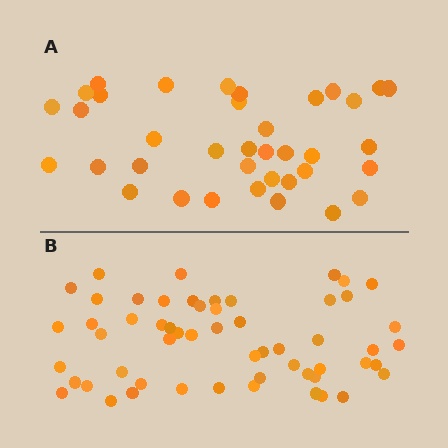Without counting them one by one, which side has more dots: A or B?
Region B (the bottom region) has more dots.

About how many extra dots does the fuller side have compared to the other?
Region B has approximately 20 more dots than region A.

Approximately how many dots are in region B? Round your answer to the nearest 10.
About 60 dots. (The exact count is 56, which rounds to 60.)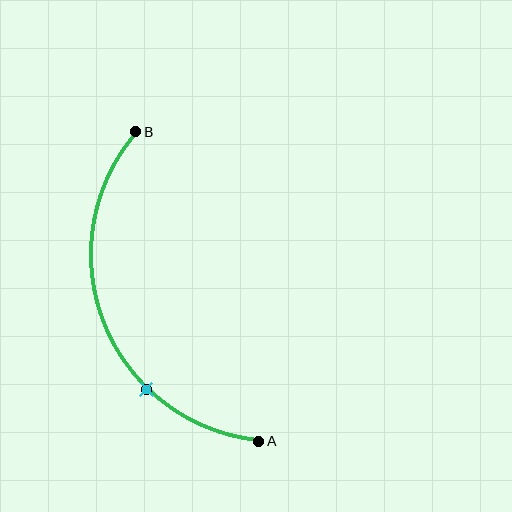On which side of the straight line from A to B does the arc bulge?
The arc bulges to the left of the straight line connecting A and B.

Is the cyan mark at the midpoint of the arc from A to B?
No. The cyan mark lies on the arc but is closer to endpoint A. The arc midpoint would be at the point on the curve equidistant along the arc from both A and B.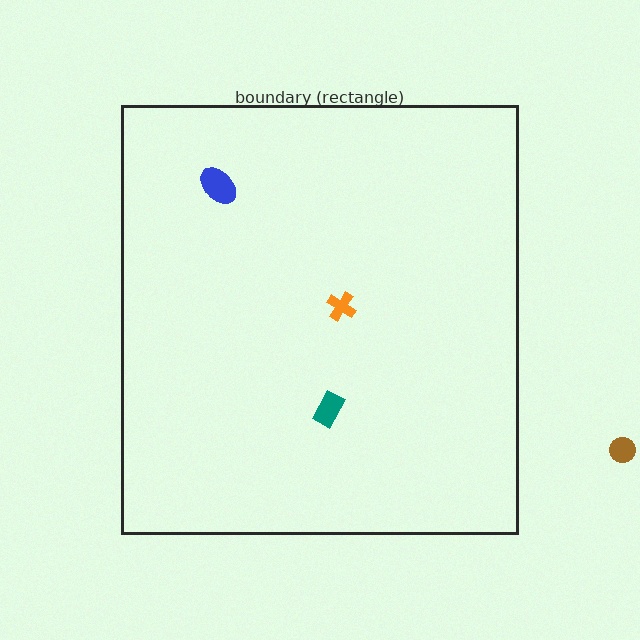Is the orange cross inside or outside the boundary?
Inside.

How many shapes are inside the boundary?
3 inside, 1 outside.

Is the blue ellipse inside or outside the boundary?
Inside.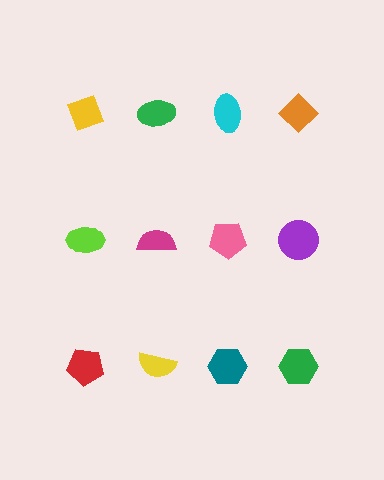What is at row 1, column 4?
An orange diamond.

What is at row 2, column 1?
A lime ellipse.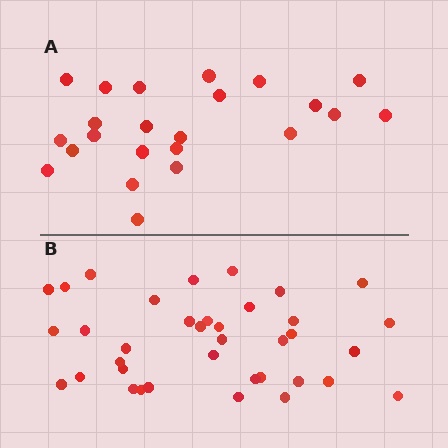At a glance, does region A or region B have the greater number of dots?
Region B (the bottom region) has more dots.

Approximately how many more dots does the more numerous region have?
Region B has approximately 15 more dots than region A.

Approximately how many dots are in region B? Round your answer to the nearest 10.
About 40 dots. (The exact count is 37, which rounds to 40.)